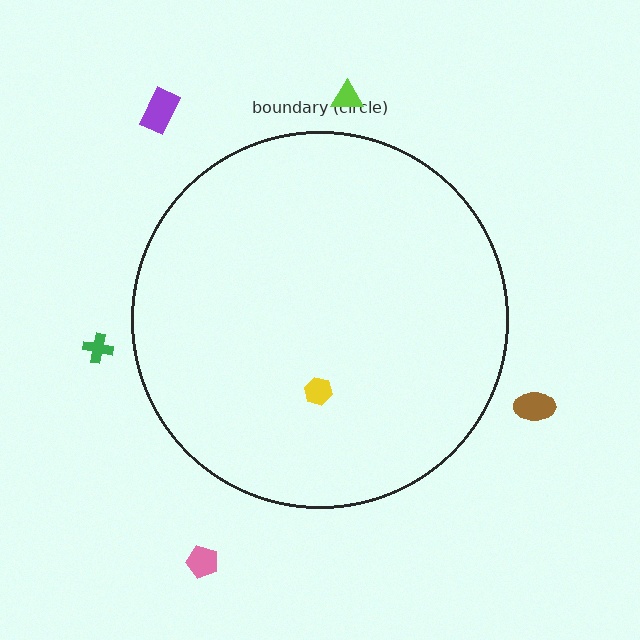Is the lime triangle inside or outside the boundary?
Outside.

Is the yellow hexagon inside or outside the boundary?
Inside.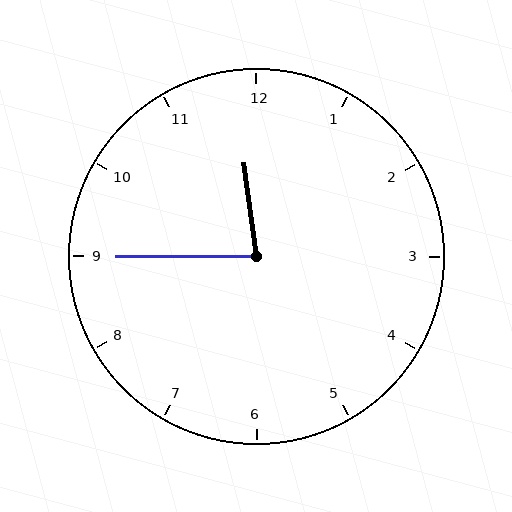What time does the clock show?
11:45.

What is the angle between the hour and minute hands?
Approximately 82 degrees.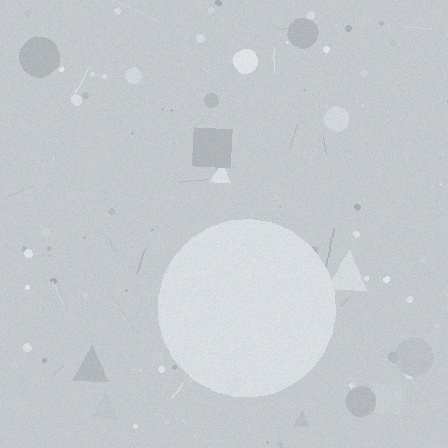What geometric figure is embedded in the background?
A circle is embedded in the background.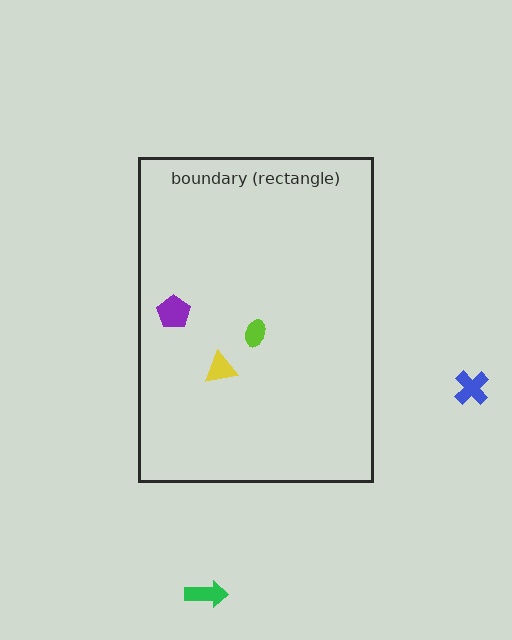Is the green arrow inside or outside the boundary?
Outside.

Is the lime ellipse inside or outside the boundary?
Inside.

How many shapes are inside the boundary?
3 inside, 2 outside.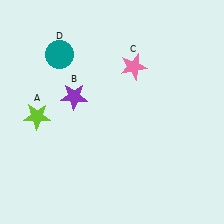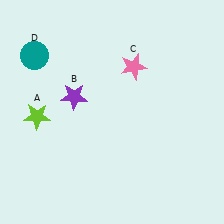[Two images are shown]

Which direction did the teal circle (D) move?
The teal circle (D) moved left.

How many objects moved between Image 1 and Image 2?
1 object moved between the two images.